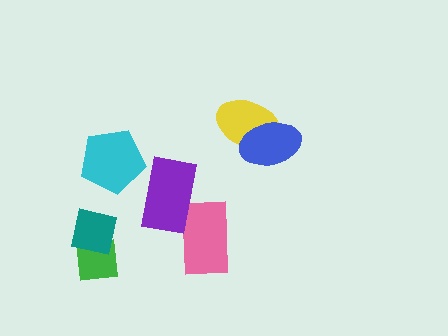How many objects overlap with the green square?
1 object overlaps with the green square.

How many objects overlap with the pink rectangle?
1 object overlaps with the pink rectangle.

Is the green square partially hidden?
Yes, it is partially covered by another shape.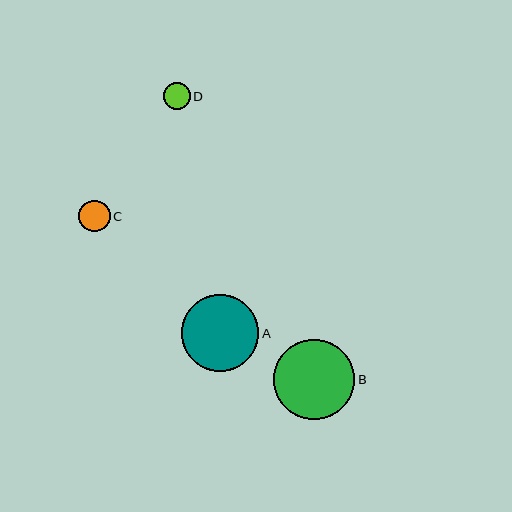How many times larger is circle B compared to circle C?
Circle B is approximately 2.5 times the size of circle C.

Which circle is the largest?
Circle B is the largest with a size of approximately 81 pixels.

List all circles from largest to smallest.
From largest to smallest: B, A, C, D.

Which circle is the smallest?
Circle D is the smallest with a size of approximately 27 pixels.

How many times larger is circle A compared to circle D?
Circle A is approximately 2.9 times the size of circle D.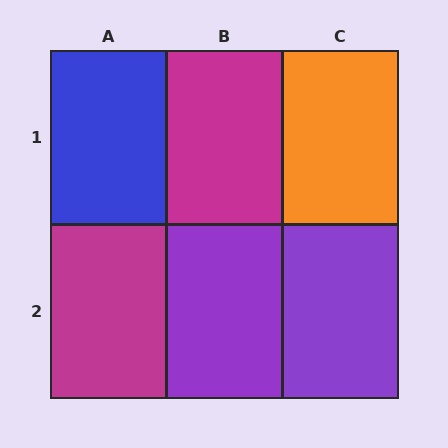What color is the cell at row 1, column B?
Magenta.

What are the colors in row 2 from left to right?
Magenta, purple, purple.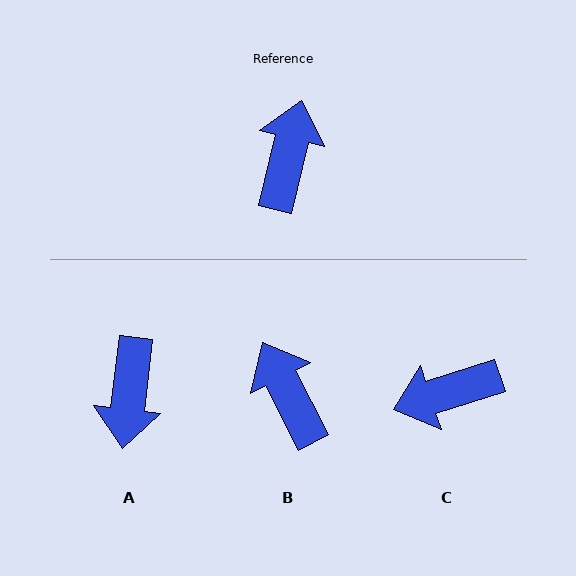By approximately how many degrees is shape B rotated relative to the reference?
Approximately 41 degrees counter-clockwise.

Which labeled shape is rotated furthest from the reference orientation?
A, about 173 degrees away.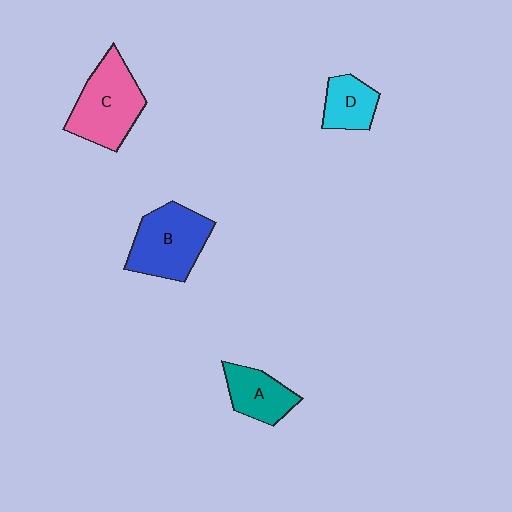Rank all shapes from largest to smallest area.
From largest to smallest: C (pink), B (blue), A (teal), D (cyan).